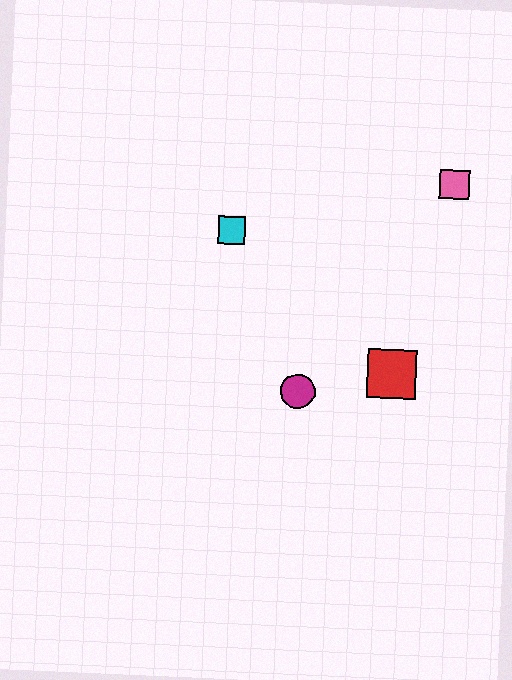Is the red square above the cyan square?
No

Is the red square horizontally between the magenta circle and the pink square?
Yes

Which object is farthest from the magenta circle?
The pink square is farthest from the magenta circle.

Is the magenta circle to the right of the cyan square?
Yes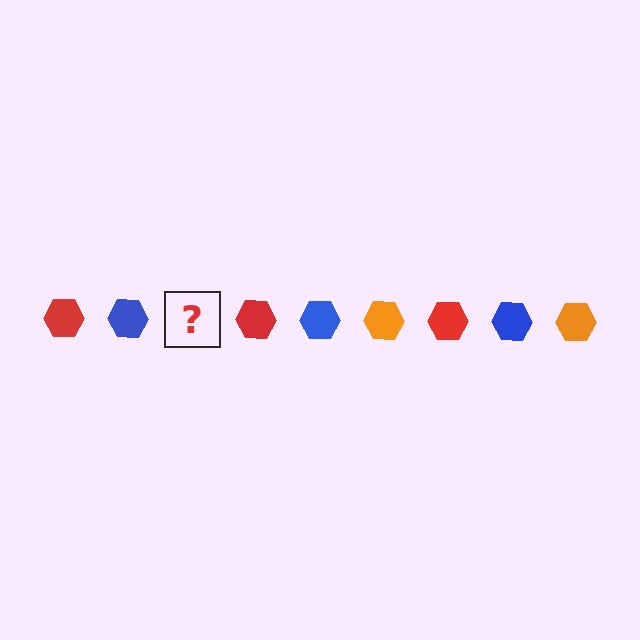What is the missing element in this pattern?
The missing element is an orange hexagon.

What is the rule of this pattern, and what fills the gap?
The rule is that the pattern cycles through red, blue, orange hexagons. The gap should be filled with an orange hexagon.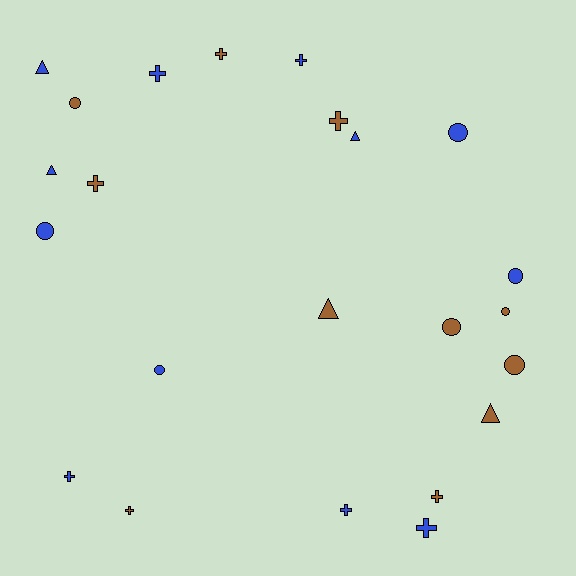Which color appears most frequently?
Blue, with 12 objects.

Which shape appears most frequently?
Cross, with 10 objects.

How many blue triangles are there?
There are 3 blue triangles.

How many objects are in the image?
There are 23 objects.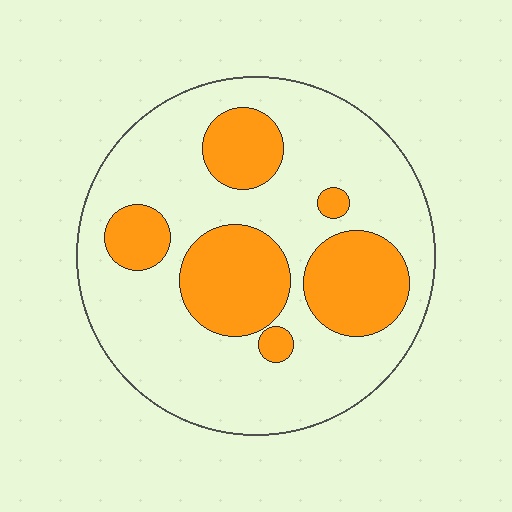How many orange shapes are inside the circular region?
6.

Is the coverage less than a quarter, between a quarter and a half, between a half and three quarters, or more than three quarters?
Between a quarter and a half.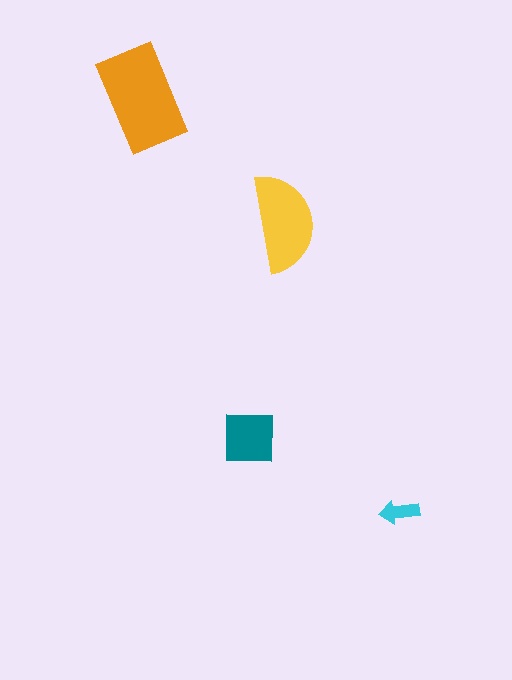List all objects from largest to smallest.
The orange rectangle, the yellow semicircle, the teal square, the cyan arrow.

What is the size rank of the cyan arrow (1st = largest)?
4th.